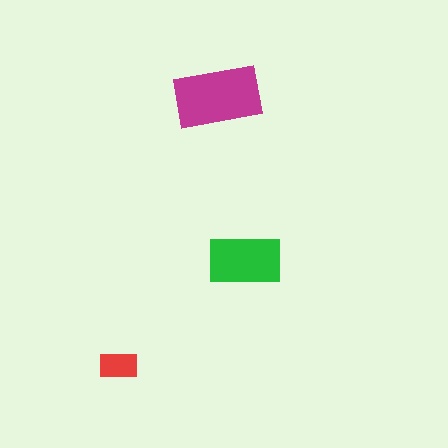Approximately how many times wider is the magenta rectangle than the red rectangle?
About 2.5 times wider.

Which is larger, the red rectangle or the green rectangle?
The green one.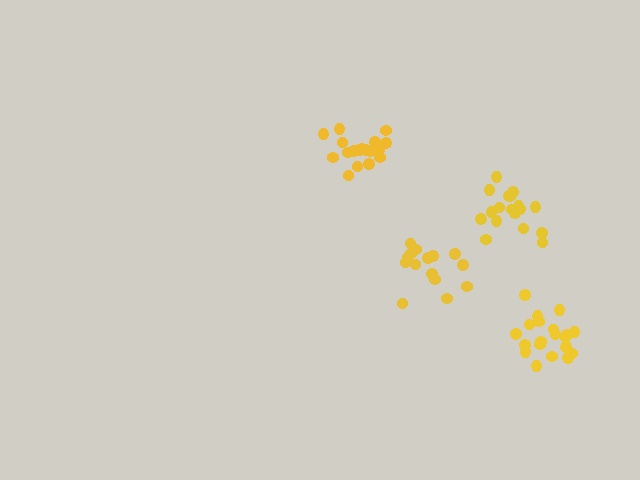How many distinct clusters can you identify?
There are 4 distinct clusters.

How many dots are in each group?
Group 1: 18 dots, Group 2: 15 dots, Group 3: 20 dots, Group 4: 19 dots (72 total).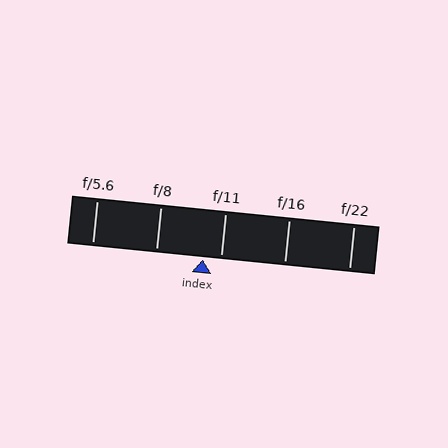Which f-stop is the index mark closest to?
The index mark is closest to f/11.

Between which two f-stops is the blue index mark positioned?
The index mark is between f/8 and f/11.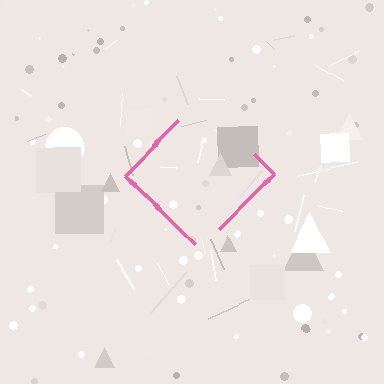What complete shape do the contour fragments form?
The contour fragments form a diamond.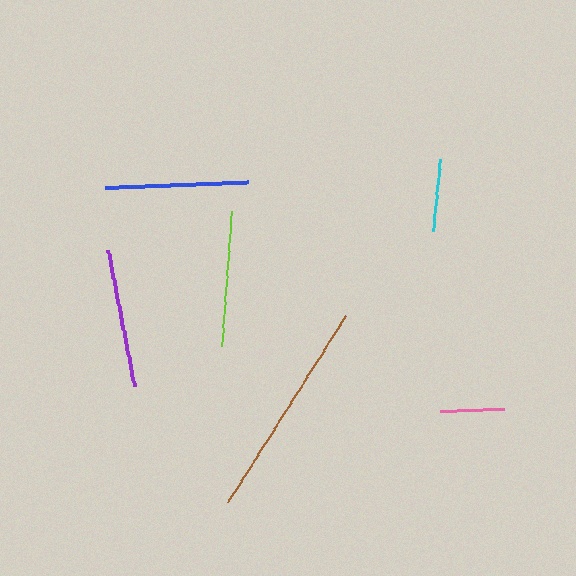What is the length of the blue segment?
The blue segment is approximately 143 pixels long.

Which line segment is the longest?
The brown line is the longest at approximately 222 pixels.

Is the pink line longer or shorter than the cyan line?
The cyan line is longer than the pink line.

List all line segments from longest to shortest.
From longest to shortest: brown, blue, purple, lime, cyan, pink.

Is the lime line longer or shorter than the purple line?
The purple line is longer than the lime line.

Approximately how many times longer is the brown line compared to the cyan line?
The brown line is approximately 3.1 times the length of the cyan line.